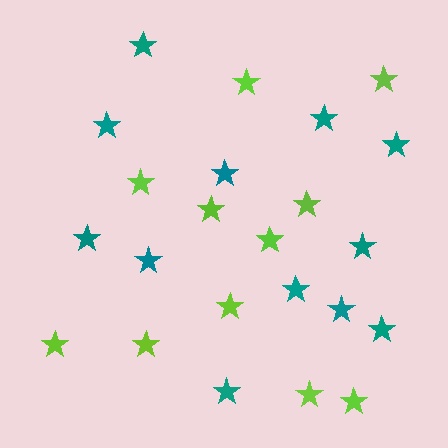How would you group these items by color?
There are 2 groups: one group of teal stars (12) and one group of lime stars (11).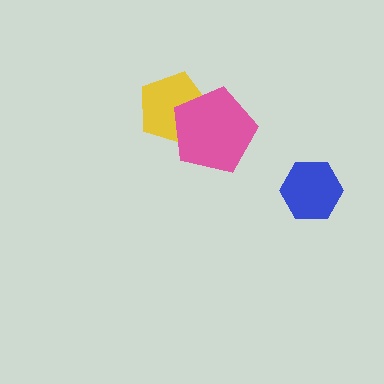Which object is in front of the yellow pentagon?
The pink pentagon is in front of the yellow pentagon.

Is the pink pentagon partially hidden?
No, no other shape covers it.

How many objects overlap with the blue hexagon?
0 objects overlap with the blue hexagon.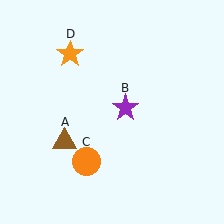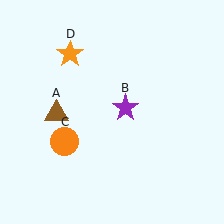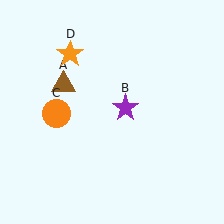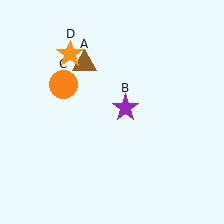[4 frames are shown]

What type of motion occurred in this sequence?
The brown triangle (object A), orange circle (object C) rotated clockwise around the center of the scene.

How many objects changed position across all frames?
2 objects changed position: brown triangle (object A), orange circle (object C).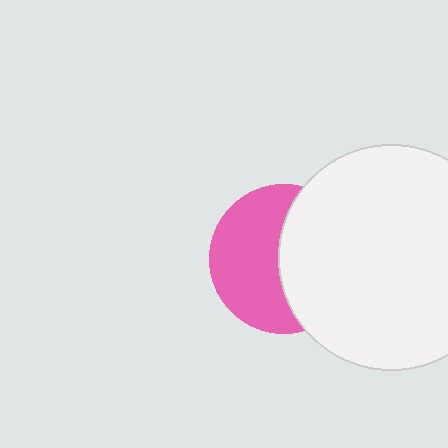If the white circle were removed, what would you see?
You would see the complete pink circle.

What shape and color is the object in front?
The object in front is a white circle.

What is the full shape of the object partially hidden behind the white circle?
The partially hidden object is a pink circle.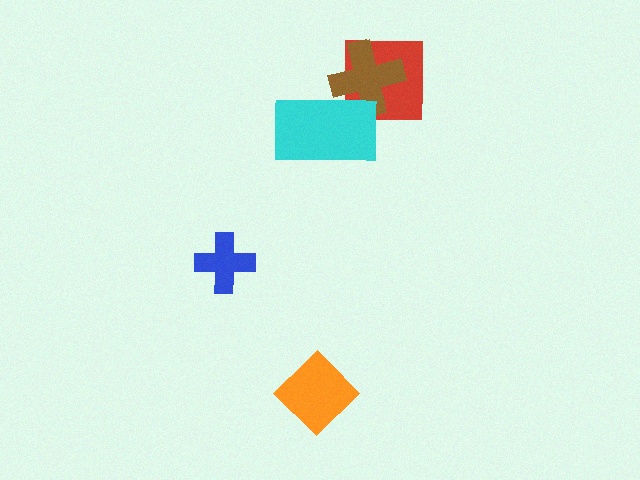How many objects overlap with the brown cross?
2 objects overlap with the brown cross.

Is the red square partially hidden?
Yes, it is partially covered by another shape.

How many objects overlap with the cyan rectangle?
2 objects overlap with the cyan rectangle.